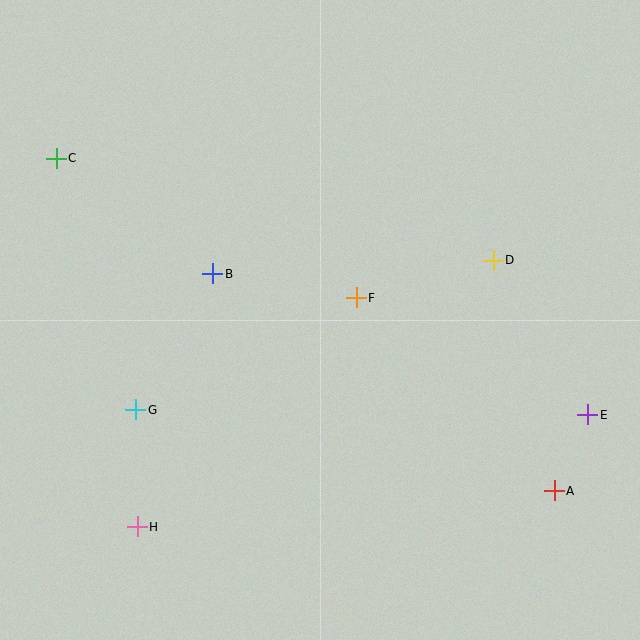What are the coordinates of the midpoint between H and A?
The midpoint between H and A is at (346, 509).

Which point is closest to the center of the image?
Point F at (356, 298) is closest to the center.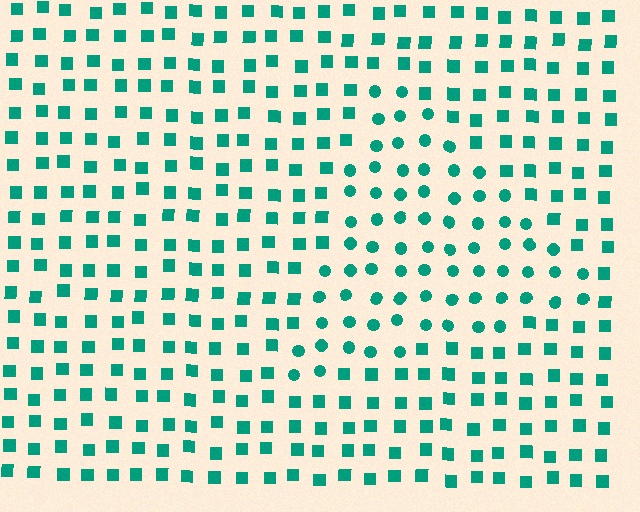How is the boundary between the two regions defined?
The boundary is defined by a change in element shape: circles inside vs. squares outside. All elements share the same color and spacing.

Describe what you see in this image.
The image is filled with small teal elements arranged in a uniform grid. A triangle-shaped region contains circles, while the surrounding area contains squares. The boundary is defined purely by the change in element shape.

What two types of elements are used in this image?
The image uses circles inside the triangle region and squares outside it.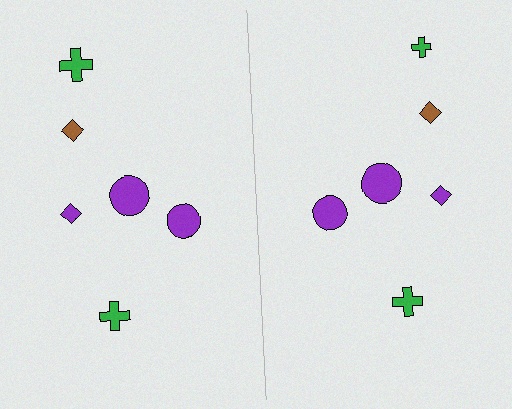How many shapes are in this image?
There are 12 shapes in this image.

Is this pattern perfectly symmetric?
No, the pattern is not perfectly symmetric. The green cross on the right side has a different size than its mirror counterpart.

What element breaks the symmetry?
The green cross on the right side has a different size than its mirror counterpart.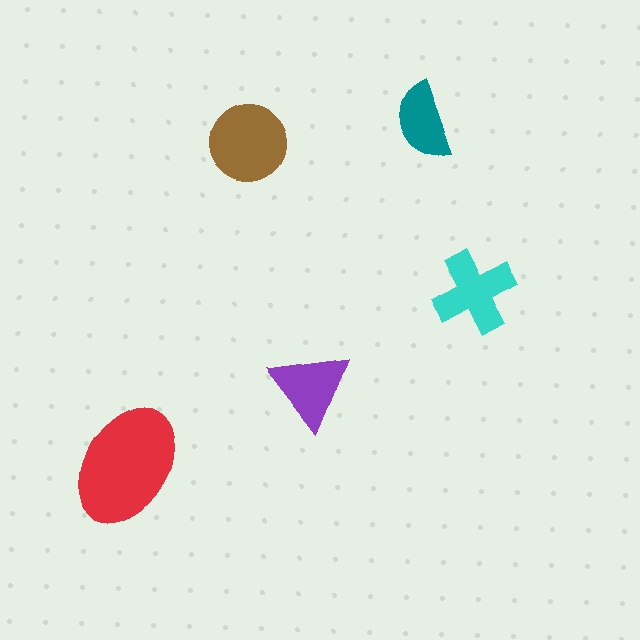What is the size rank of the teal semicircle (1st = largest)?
5th.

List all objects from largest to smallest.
The red ellipse, the brown circle, the cyan cross, the purple triangle, the teal semicircle.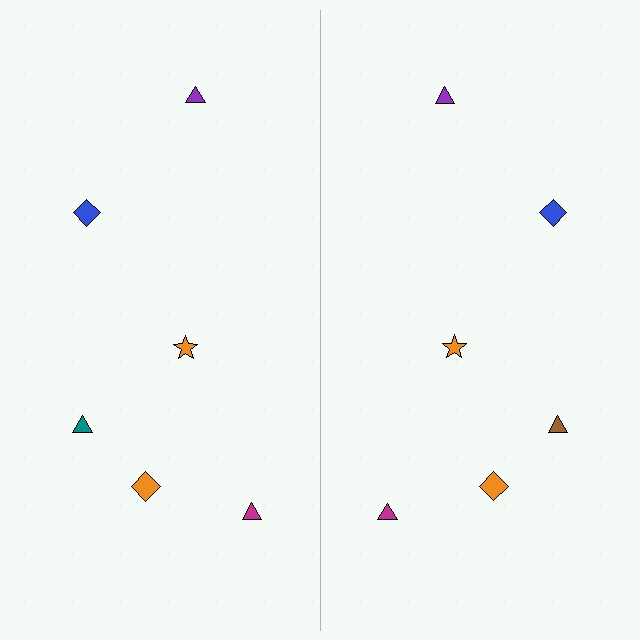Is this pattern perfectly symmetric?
No, the pattern is not perfectly symmetric. The brown triangle on the right side breaks the symmetry — its mirror counterpart is teal.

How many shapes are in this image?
There are 12 shapes in this image.